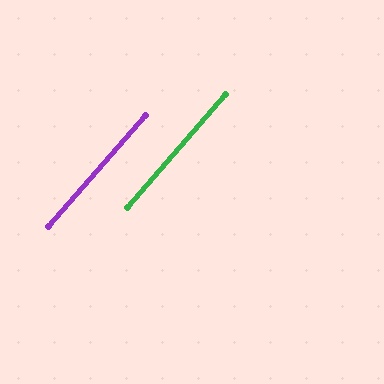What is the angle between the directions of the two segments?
Approximately 1 degree.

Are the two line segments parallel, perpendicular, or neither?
Parallel — their directions differ by only 0.6°.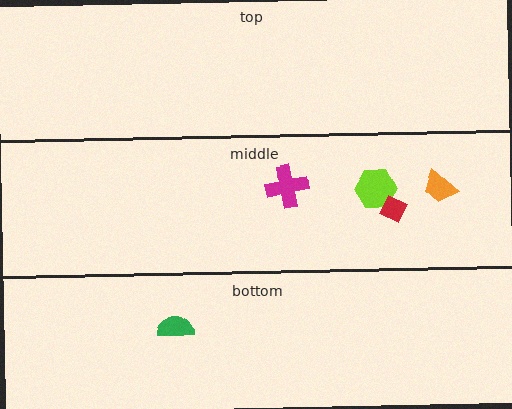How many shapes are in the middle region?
4.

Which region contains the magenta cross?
The middle region.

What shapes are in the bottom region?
The green semicircle.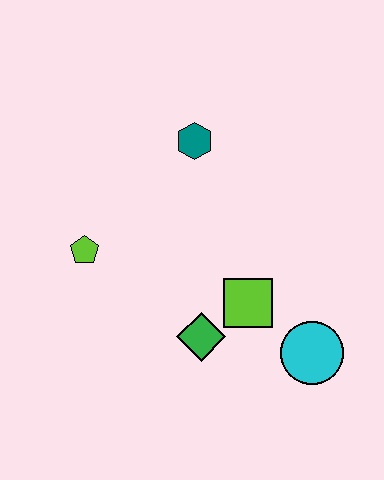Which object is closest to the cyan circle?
The lime square is closest to the cyan circle.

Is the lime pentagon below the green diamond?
No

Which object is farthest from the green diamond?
The teal hexagon is farthest from the green diamond.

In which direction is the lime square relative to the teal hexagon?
The lime square is below the teal hexagon.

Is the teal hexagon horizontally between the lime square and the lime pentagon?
Yes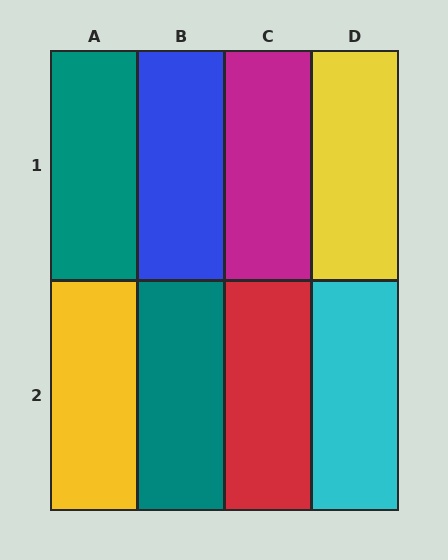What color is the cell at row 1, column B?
Blue.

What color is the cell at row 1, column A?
Teal.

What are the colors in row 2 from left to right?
Yellow, teal, red, cyan.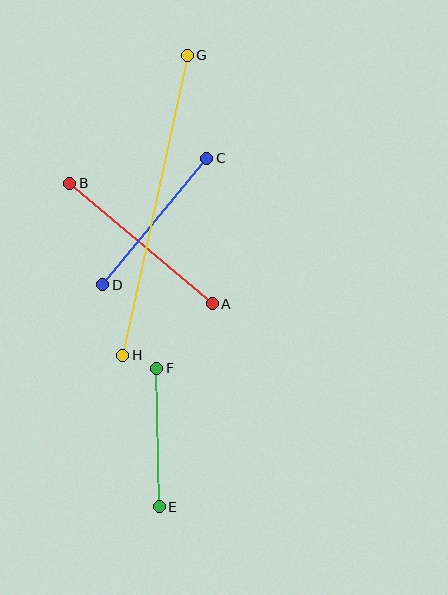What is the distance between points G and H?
The distance is approximately 307 pixels.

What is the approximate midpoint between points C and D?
The midpoint is at approximately (155, 222) pixels.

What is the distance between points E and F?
The distance is approximately 139 pixels.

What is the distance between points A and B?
The distance is approximately 186 pixels.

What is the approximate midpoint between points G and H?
The midpoint is at approximately (155, 205) pixels.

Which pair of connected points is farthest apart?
Points G and H are farthest apart.